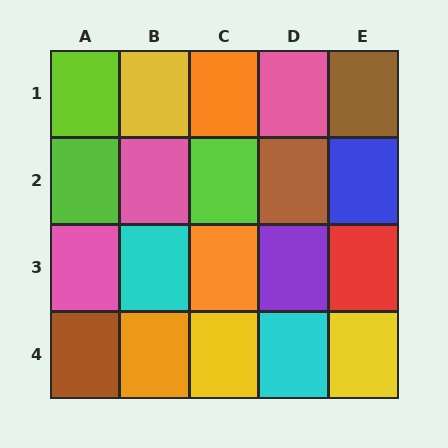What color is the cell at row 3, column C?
Orange.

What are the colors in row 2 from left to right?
Lime, pink, lime, brown, blue.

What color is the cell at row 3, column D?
Purple.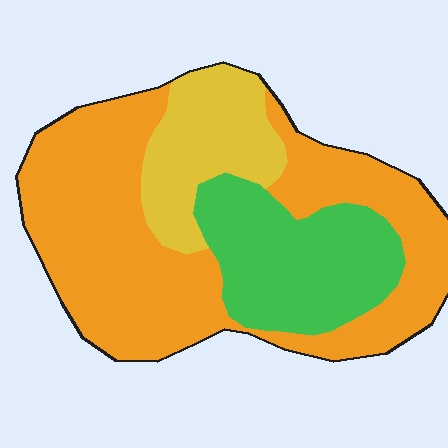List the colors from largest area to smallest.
From largest to smallest: orange, green, yellow.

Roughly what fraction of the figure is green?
Green covers 25% of the figure.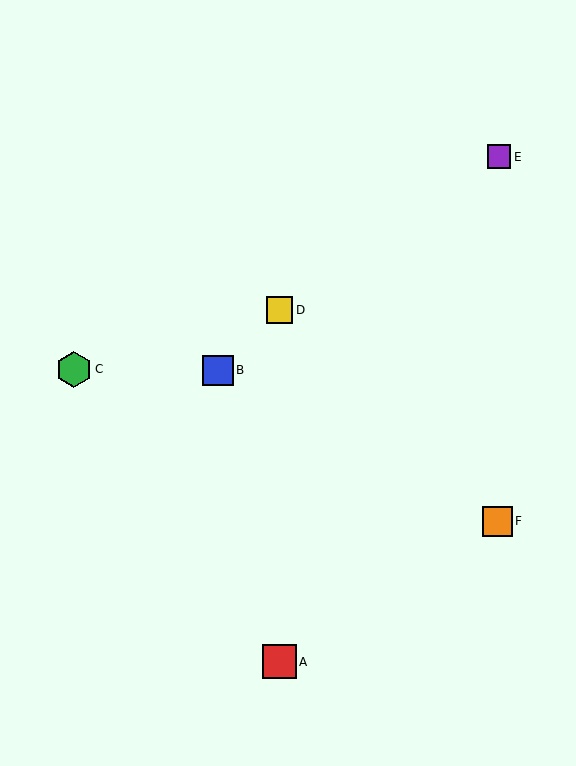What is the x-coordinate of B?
Object B is at x≈218.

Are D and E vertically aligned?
No, D is at x≈280 and E is at x≈499.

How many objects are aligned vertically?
2 objects (A, D) are aligned vertically.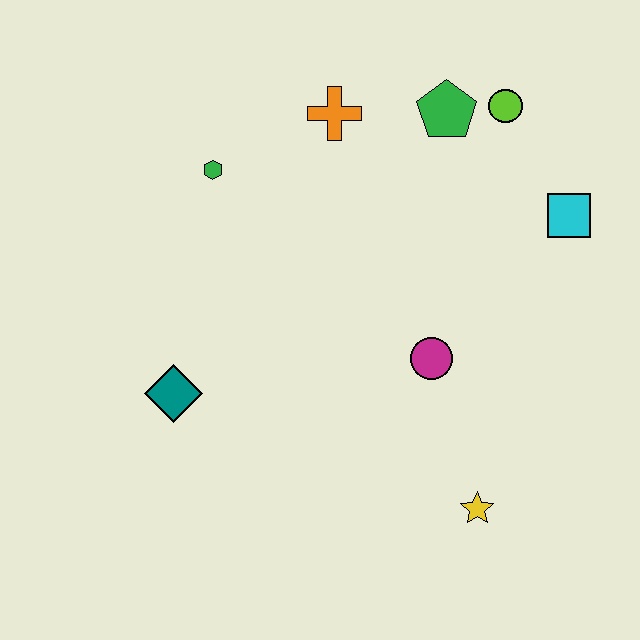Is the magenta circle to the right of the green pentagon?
No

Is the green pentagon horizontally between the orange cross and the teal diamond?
No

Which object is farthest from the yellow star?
The green hexagon is farthest from the yellow star.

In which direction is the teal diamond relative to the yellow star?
The teal diamond is to the left of the yellow star.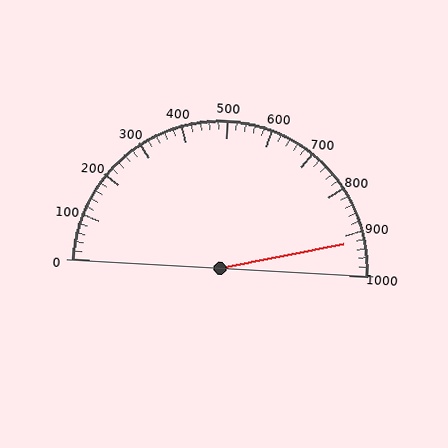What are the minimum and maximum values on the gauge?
The gauge ranges from 0 to 1000.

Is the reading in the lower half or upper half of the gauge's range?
The reading is in the upper half of the range (0 to 1000).